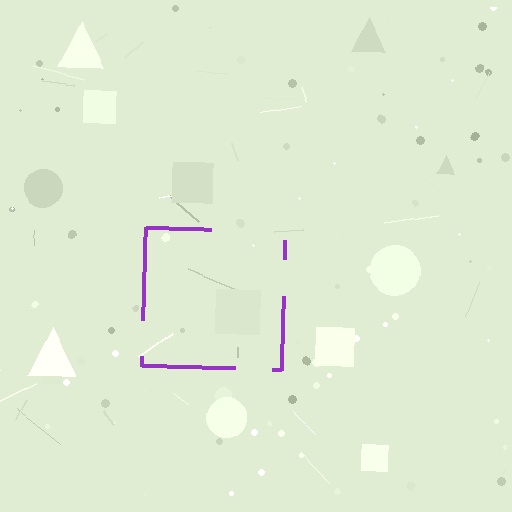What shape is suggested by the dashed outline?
The dashed outline suggests a square.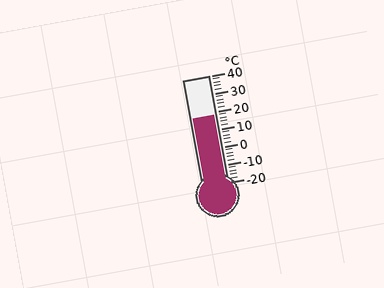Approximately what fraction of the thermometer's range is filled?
The thermometer is filled to approximately 65% of its range.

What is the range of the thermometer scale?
The thermometer scale ranges from -20°C to 40°C.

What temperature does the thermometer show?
The thermometer shows approximately 18°C.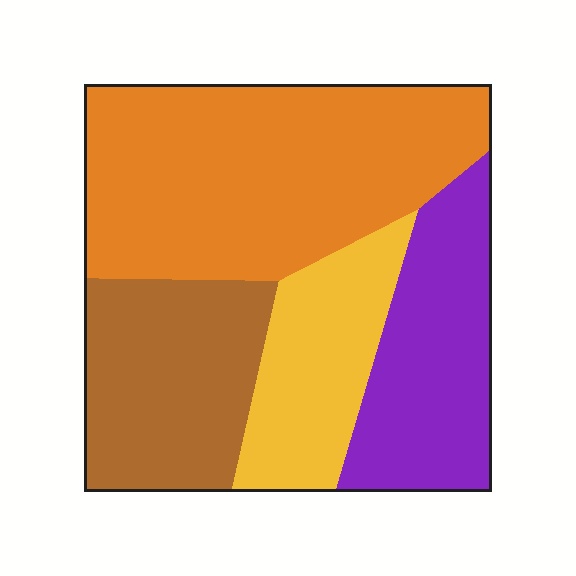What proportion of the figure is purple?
Purple takes up about one fifth (1/5) of the figure.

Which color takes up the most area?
Orange, at roughly 40%.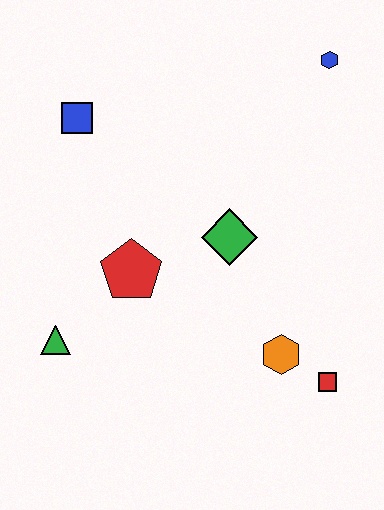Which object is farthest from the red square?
The blue square is farthest from the red square.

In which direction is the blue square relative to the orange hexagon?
The blue square is above the orange hexagon.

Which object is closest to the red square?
The orange hexagon is closest to the red square.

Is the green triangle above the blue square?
No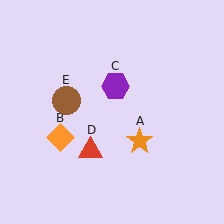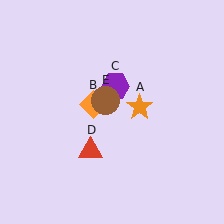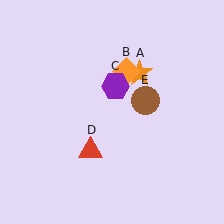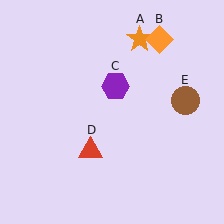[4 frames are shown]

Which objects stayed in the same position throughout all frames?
Purple hexagon (object C) and red triangle (object D) remained stationary.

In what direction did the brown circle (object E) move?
The brown circle (object E) moved right.